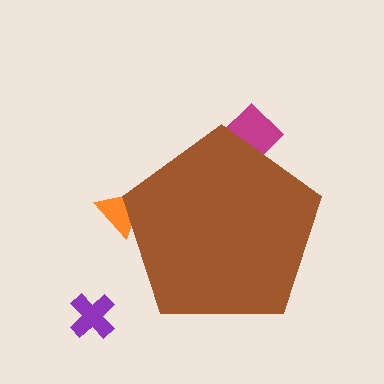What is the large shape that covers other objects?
A brown pentagon.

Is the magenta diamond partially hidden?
Yes, the magenta diamond is partially hidden behind the brown pentagon.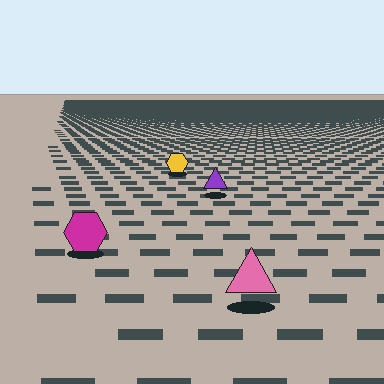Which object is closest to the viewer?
The pink triangle is closest. The texture marks near it are larger and more spread out.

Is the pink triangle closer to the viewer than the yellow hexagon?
Yes. The pink triangle is closer — you can tell from the texture gradient: the ground texture is coarser near it.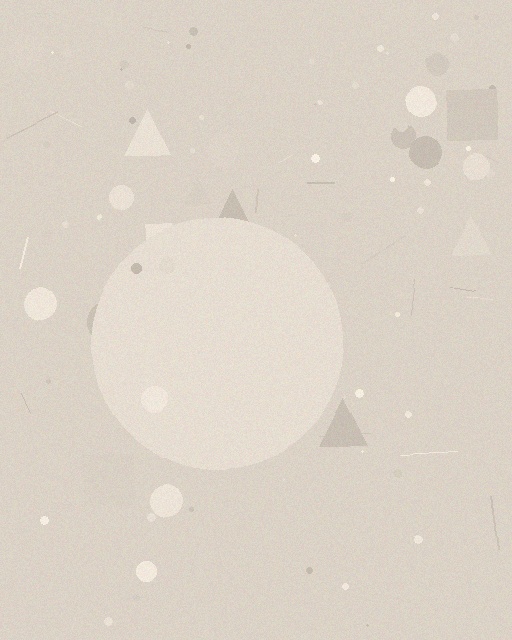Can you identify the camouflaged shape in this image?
The camouflaged shape is a circle.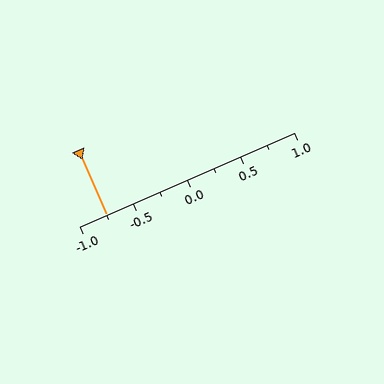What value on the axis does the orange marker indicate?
The marker indicates approximately -0.75.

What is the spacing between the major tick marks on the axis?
The major ticks are spaced 0.5 apart.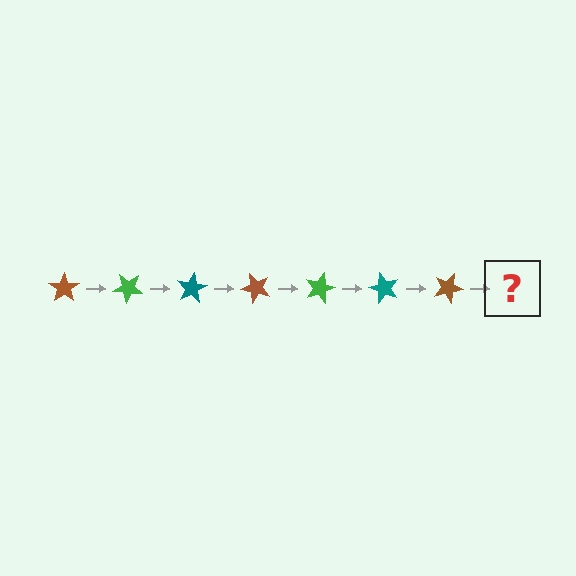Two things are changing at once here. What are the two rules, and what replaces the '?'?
The two rules are that it rotates 40 degrees each step and the color cycles through brown, green, and teal. The '?' should be a green star, rotated 280 degrees from the start.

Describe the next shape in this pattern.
It should be a green star, rotated 280 degrees from the start.